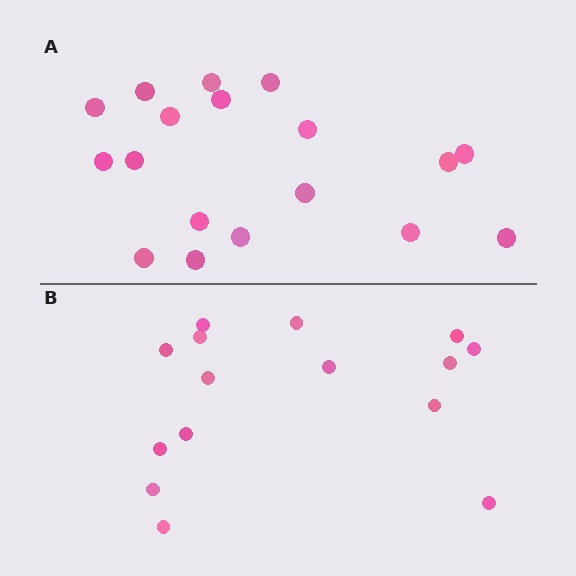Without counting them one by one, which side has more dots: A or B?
Region A (the top region) has more dots.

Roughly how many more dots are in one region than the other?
Region A has just a few more — roughly 2 or 3 more dots than region B.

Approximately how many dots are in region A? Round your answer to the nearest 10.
About 20 dots. (The exact count is 18, which rounds to 20.)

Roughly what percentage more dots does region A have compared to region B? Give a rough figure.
About 20% more.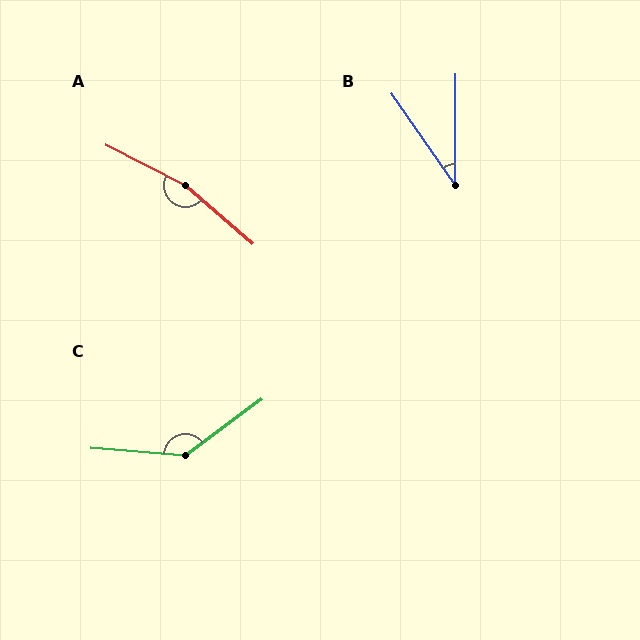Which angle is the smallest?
B, at approximately 35 degrees.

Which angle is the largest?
A, at approximately 166 degrees.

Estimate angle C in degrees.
Approximately 139 degrees.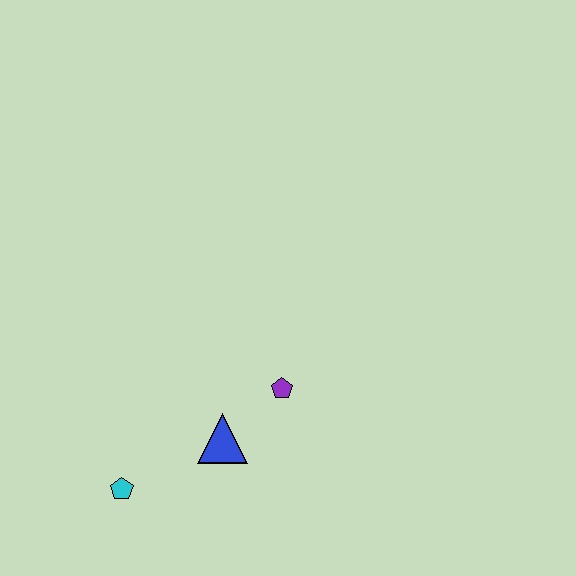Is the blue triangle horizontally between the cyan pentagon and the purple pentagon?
Yes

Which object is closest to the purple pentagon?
The blue triangle is closest to the purple pentagon.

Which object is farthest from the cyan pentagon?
The purple pentagon is farthest from the cyan pentagon.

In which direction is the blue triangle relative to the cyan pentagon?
The blue triangle is to the right of the cyan pentagon.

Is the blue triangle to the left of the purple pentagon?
Yes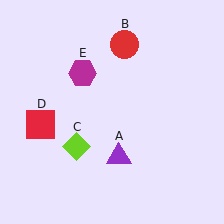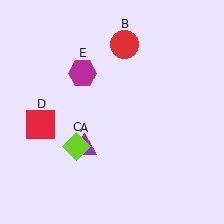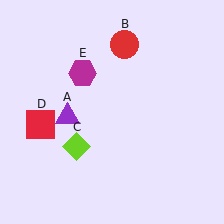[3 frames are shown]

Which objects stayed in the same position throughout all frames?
Red circle (object B) and lime diamond (object C) and red square (object D) and magenta hexagon (object E) remained stationary.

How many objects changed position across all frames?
1 object changed position: purple triangle (object A).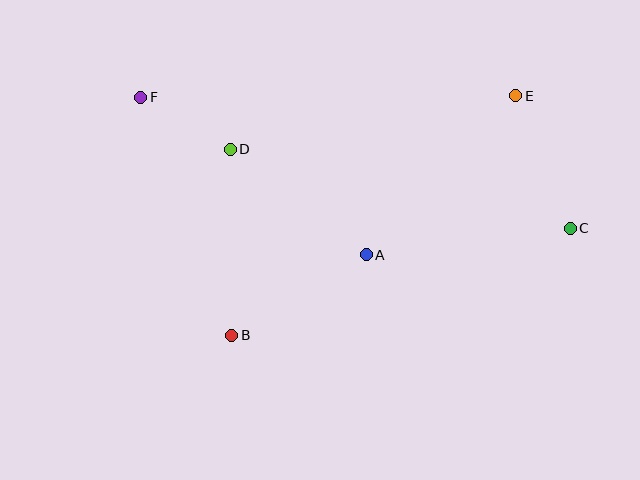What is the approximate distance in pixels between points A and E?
The distance between A and E is approximately 218 pixels.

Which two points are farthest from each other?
Points C and F are farthest from each other.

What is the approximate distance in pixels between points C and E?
The distance between C and E is approximately 143 pixels.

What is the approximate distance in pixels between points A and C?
The distance between A and C is approximately 205 pixels.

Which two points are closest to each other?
Points D and F are closest to each other.